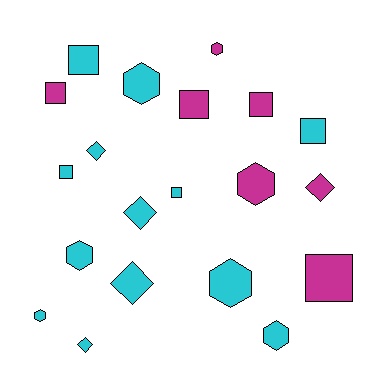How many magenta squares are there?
There are 4 magenta squares.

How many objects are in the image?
There are 20 objects.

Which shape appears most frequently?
Square, with 8 objects.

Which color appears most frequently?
Cyan, with 13 objects.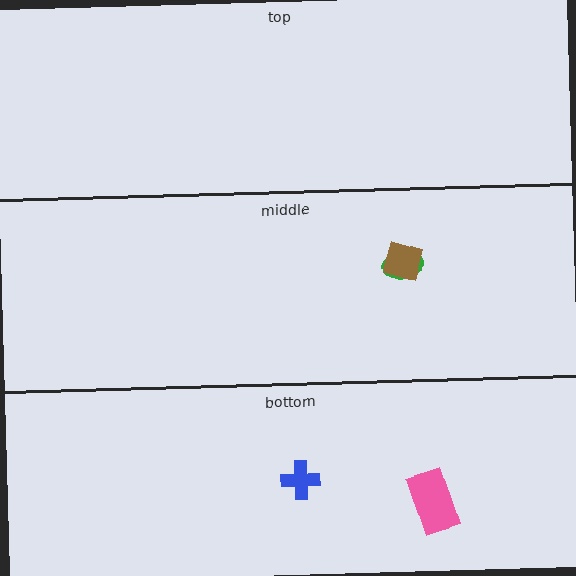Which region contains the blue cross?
The bottom region.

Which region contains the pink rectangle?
The bottom region.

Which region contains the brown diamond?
The middle region.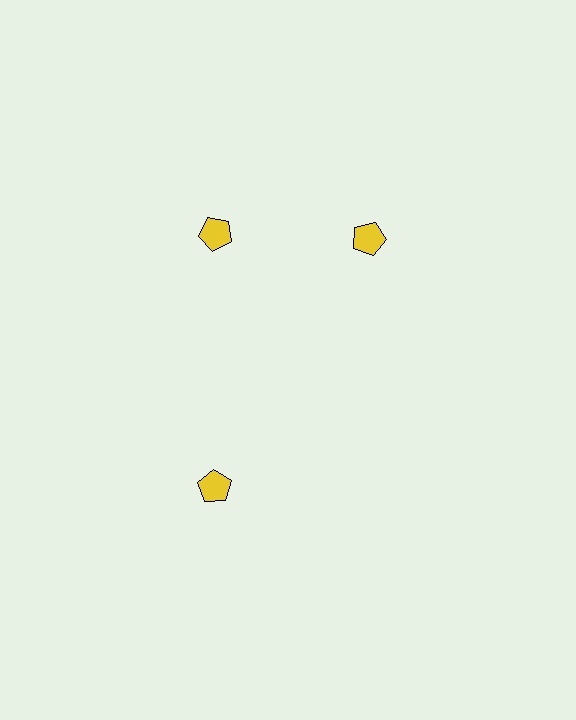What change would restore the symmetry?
The symmetry would be restored by rotating it back into even spacing with its neighbors so that all 3 pentagons sit at equal angles and equal distance from the center.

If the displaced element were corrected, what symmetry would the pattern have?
It would have 3-fold rotational symmetry — the pattern would map onto itself every 120 degrees.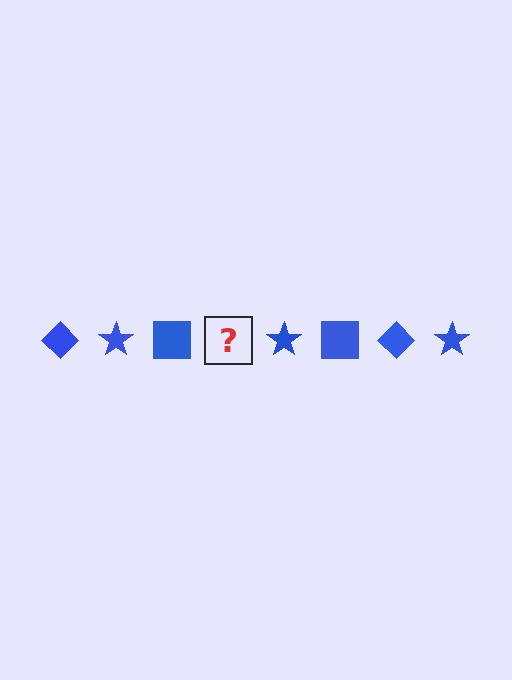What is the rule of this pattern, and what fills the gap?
The rule is that the pattern cycles through diamond, star, square shapes in blue. The gap should be filled with a blue diamond.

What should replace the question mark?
The question mark should be replaced with a blue diamond.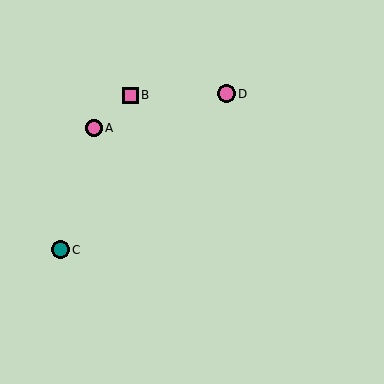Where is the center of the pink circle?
The center of the pink circle is at (94, 128).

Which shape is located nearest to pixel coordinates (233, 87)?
The pink circle (labeled D) at (226, 94) is nearest to that location.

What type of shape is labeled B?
Shape B is a pink square.